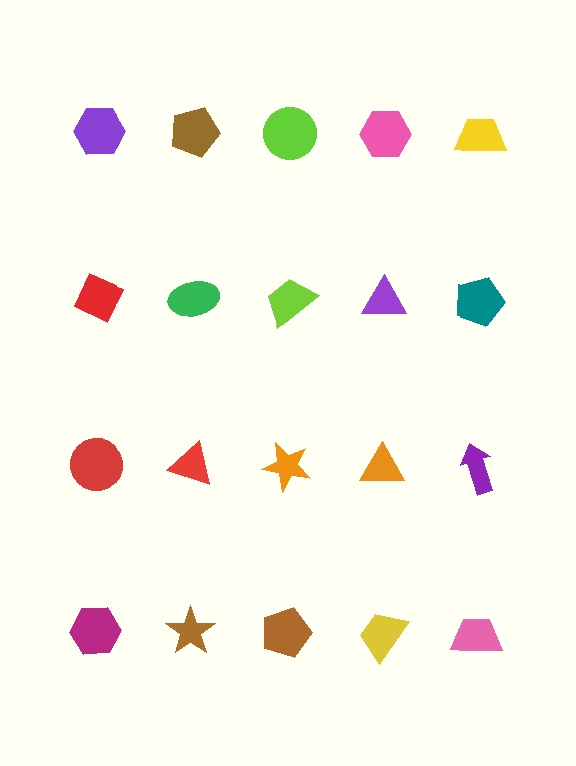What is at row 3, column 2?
A red triangle.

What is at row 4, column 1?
A magenta hexagon.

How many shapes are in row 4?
5 shapes.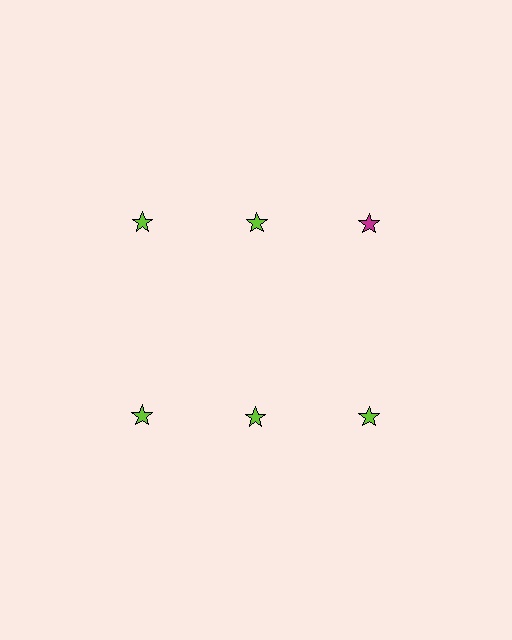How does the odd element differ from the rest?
It has a different color: magenta instead of lime.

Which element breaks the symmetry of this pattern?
The magenta star in the top row, center column breaks the symmetry. All other shapes are lime stars.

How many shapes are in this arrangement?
There are 6 shapes arranged in a grid pattern.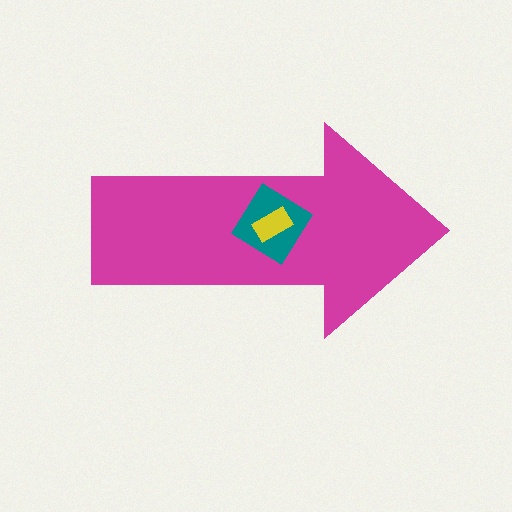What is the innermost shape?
The yellow rectangle.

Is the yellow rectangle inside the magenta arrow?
Yes.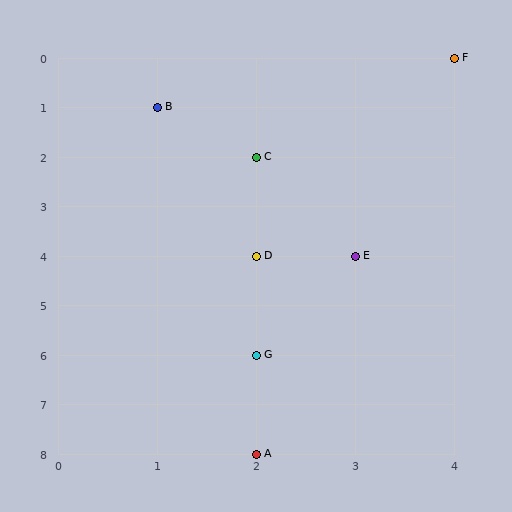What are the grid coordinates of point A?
Point A is at grid coordinates (2, 8).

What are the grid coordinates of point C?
Point C is at grid coordinates (2, 2).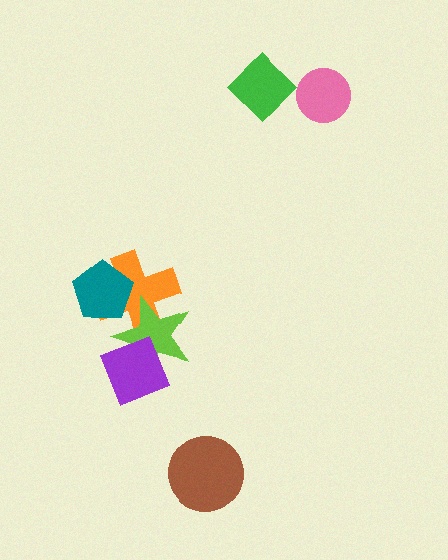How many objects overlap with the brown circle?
0 objects overlap with the brown circle.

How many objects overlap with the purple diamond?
1 object overlaps with the purple diamond.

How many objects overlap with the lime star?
2 objects overlap with the lime star.